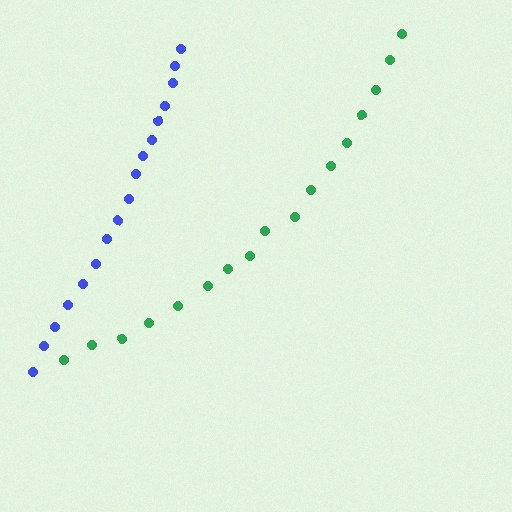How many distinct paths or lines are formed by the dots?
There are 2 distinct paths.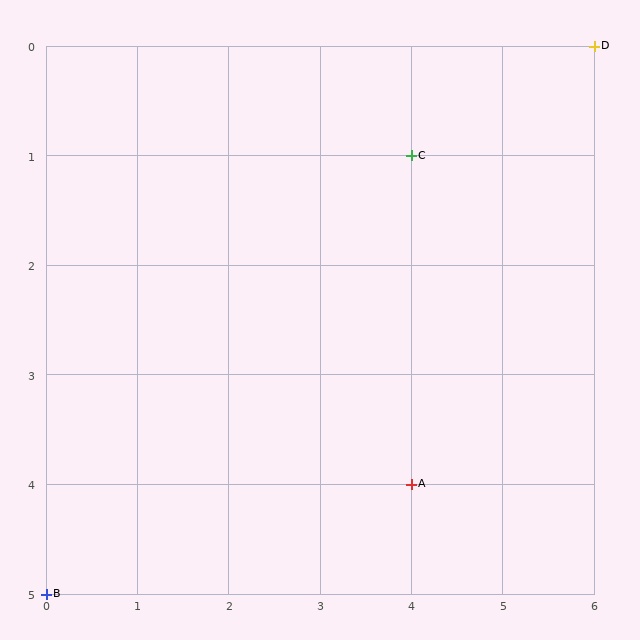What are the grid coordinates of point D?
Point D is at grid coordinates (6, 0).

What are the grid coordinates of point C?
Point C is at grid coordinates (4, 1).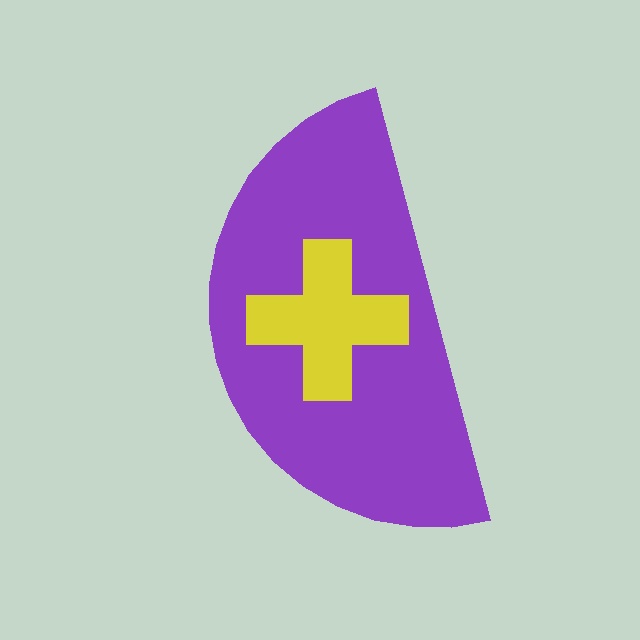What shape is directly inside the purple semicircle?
The yellow cross.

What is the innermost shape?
The yellow cross.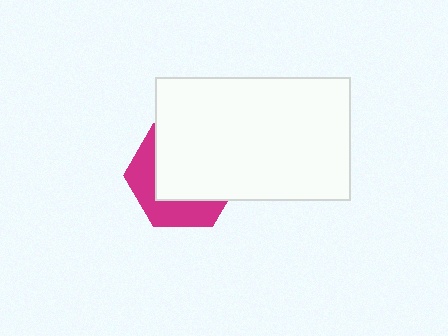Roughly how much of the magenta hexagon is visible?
A small part of it is visible (roughly 37%).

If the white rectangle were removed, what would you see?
You would see the complete magenta hexagon.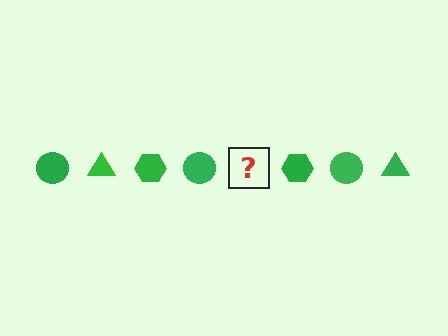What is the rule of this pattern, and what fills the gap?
The rule is that the pattern cycles through circle, triangle, hexagon shapes in green. The gap should be filled with a green triangle.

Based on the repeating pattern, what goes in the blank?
The blank should be a green triangle.